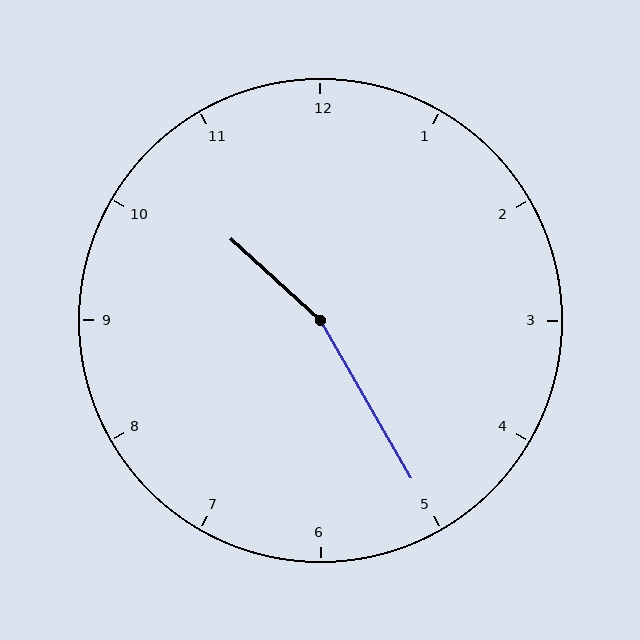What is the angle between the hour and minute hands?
Approximately 162 degrees.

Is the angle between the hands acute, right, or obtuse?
It is obtuse.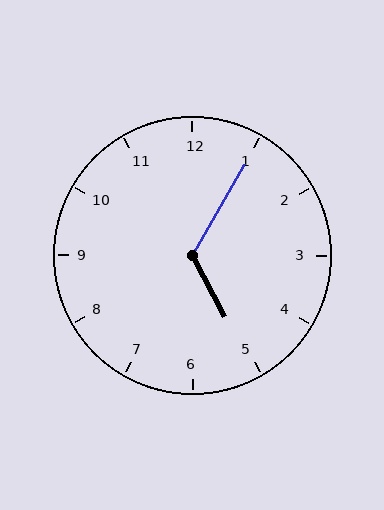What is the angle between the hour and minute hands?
Approximately 122 degrees.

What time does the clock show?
5:05.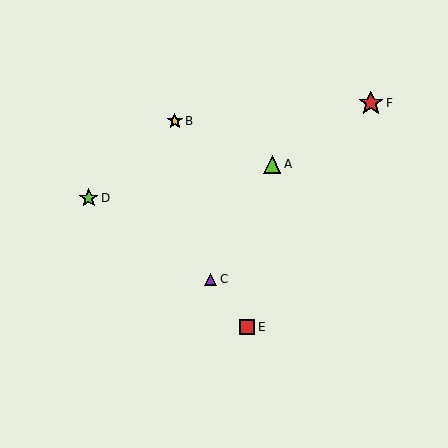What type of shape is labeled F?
Shape F is a red star.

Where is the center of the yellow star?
The center of the yellow star is at (175, 121).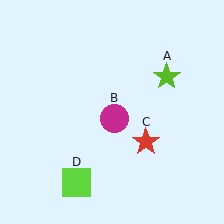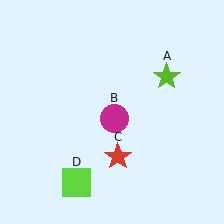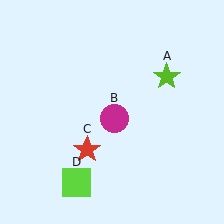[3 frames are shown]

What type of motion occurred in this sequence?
The red star (object C) rotated clockwise around the center of the scene.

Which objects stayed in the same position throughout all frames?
Lime star (object A) and magenta circle (object B) and lime square (object D) remained stationary.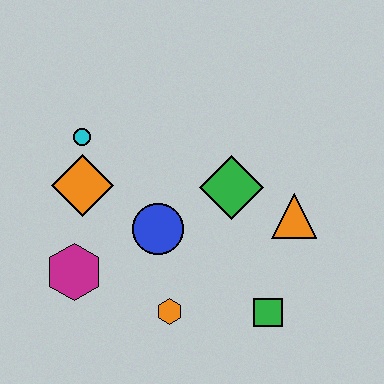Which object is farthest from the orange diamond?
The green square is farthest from the orange diamond.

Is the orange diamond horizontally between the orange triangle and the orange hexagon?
No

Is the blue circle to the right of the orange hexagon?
No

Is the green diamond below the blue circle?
No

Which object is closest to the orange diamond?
The cyan circle is closest to the orange diamond.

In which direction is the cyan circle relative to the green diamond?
The cyan circle is to the left of the green diamond.